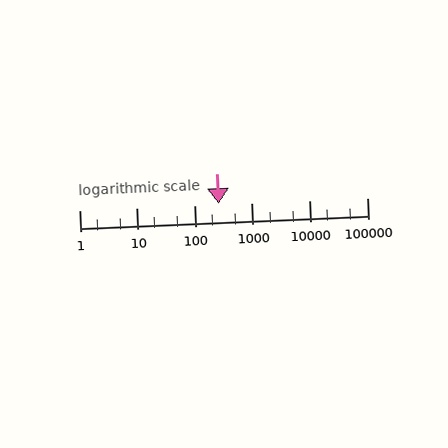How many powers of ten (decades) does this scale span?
The scale spans 5 decades, from 1 to 100000.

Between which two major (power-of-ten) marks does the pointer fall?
The pointer is between 100 and 1000.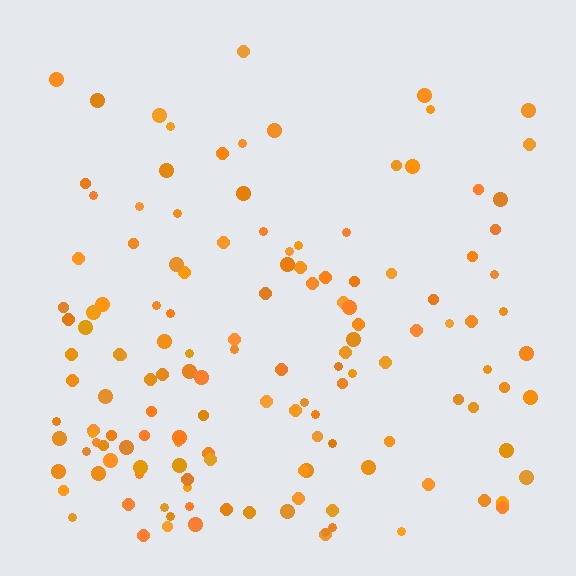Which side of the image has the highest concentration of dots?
The bottom.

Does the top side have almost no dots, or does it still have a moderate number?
Still a moderate number, just noticeably fewer than the bottom.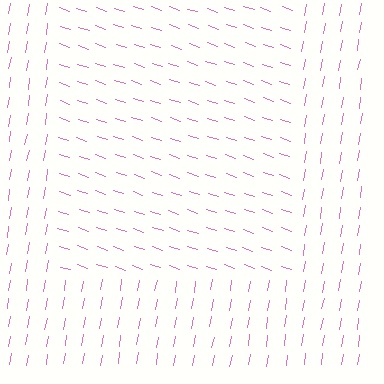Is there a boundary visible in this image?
Yes, there is a texture boundary formed by a change in line orientation.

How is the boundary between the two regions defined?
The boundary is defined purely by a change in line orientation (approximately 81 degrees difference). All lines are the same color and thickness.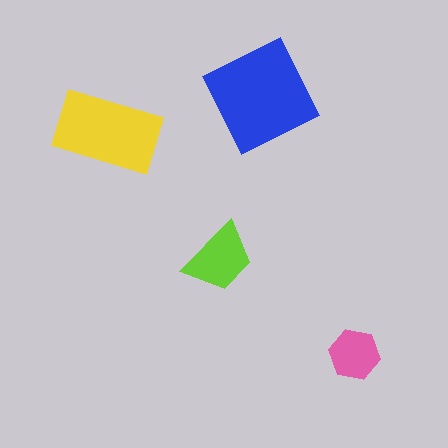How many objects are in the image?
There are 4 objects in the image.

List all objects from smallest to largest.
The pink hexagon, the lime trapezoid, the yellow rectangle, the blue square.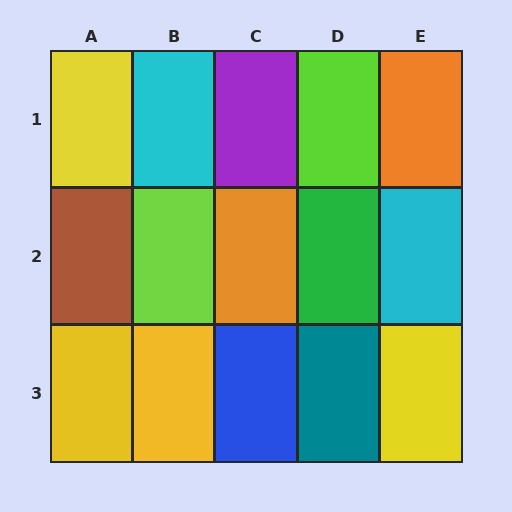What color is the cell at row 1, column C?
Purple.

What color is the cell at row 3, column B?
Yellow.